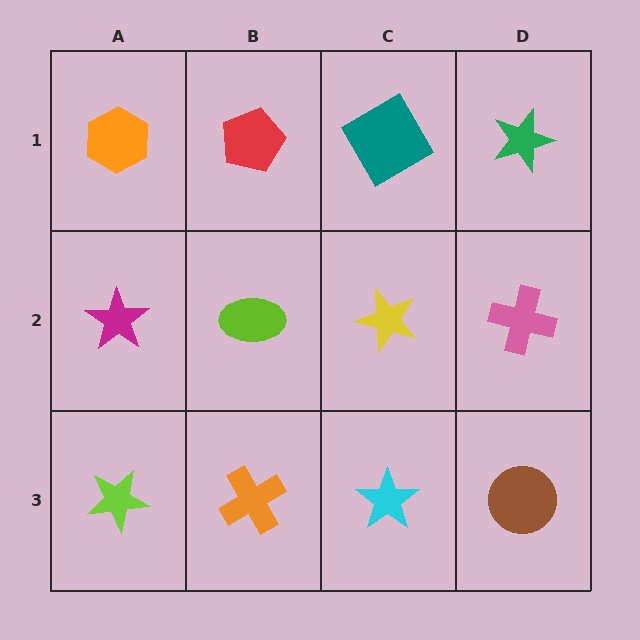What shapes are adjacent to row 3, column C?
A yellow star (row 2, column C), an orange cross (row 3, column B), a brown circle (row 3, column D).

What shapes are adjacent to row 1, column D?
A pink cross (row 2, column D), a teal square (row 1, column C).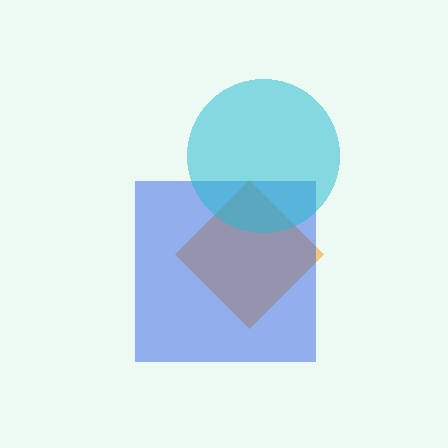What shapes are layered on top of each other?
The layered shapes are: an orange diamond, a blue square, a cyan circle.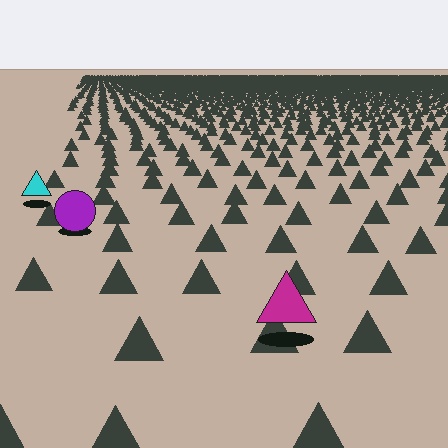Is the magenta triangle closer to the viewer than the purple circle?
Yes. The magenta triangle is closer — you can tell from the texture gradient: the ground texture is coarser near it.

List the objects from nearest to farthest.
From nearest to farthest: the magenta triangle, the purple circle, the cyan triangle.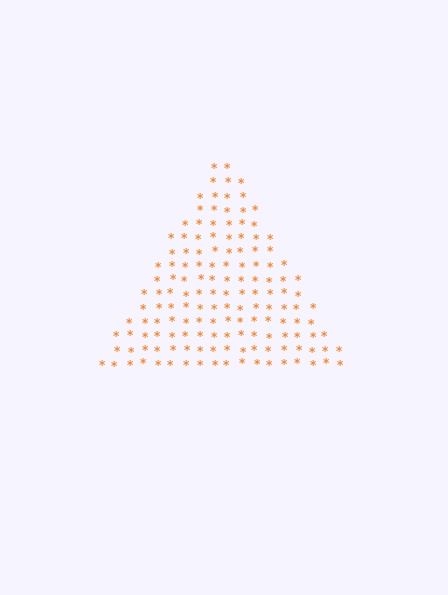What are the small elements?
The small elements are asterisks.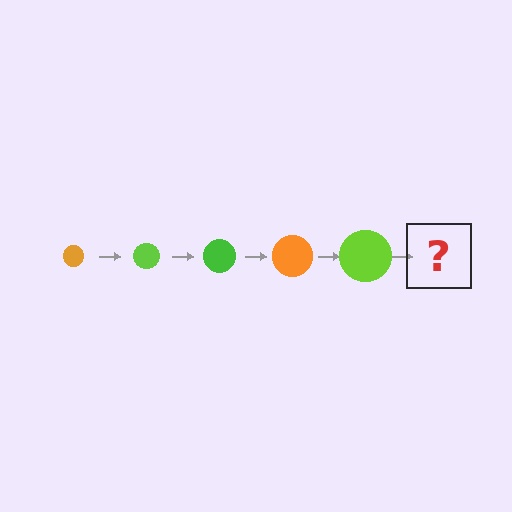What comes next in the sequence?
The next element should be a green circle, larger than the previous one.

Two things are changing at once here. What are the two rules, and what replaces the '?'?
The two rules are that the circle grows larger each step and the color cycles through orange, lime, and green. The '?' should be a green circle, larger than the previous one.